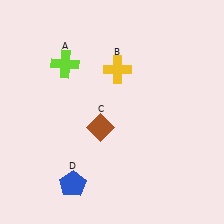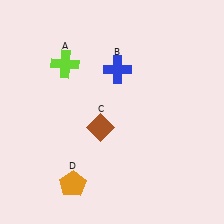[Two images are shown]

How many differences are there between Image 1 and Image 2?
There are 2 differences between the two images.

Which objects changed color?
B changed from yellow to blue. D changed from blue to orange.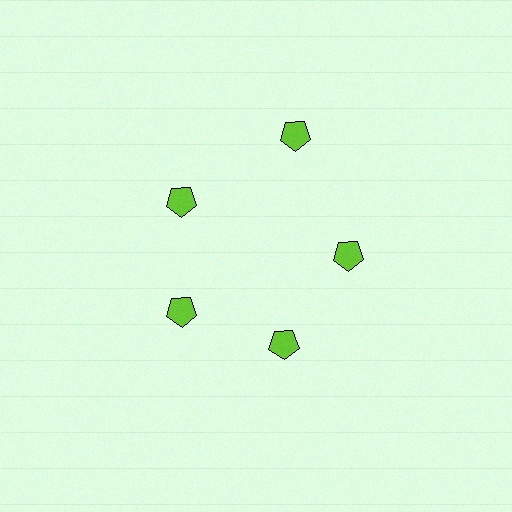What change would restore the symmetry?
The symmetry would be restored by moving it inward, back onto the ring so that all 5 pentagons sit at equal angles and equal distance from the center.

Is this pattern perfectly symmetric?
No. The 5 lime pentagons are arranged in a ring, but one element near the 1 o'clock position is pushed outward from the center, breaking the 5-fold rotational symmetry.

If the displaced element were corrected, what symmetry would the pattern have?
It would have 5-fold rotational symmetry — the pattern would map onto itself every 72 degrees.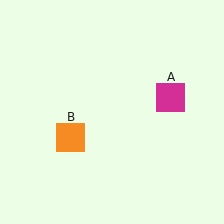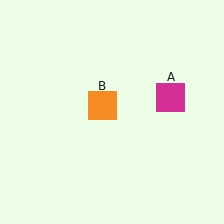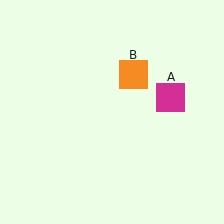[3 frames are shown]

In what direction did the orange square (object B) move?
The orange square (object B) moved up and to the right.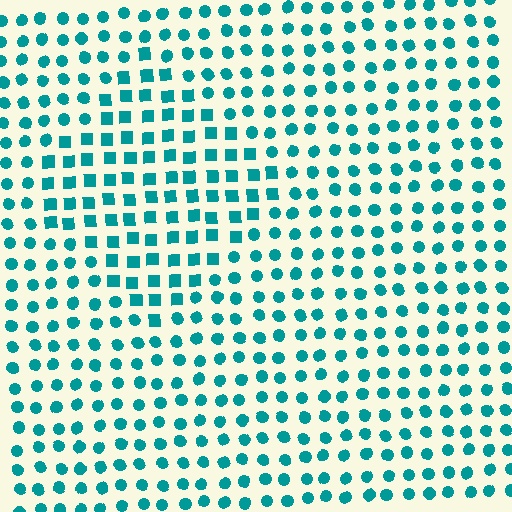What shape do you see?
I see a diamond.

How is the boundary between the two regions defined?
The boundary is defined by a change in element shape: squares inside vs. circles outside. All elements share the same color and spacing.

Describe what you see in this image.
The image is filled with small teal elements arranged in a uniform grid. A diamond-shaped region contains squares, while the surrounding area contains circles. The boundary is defined purely by the change in element shape.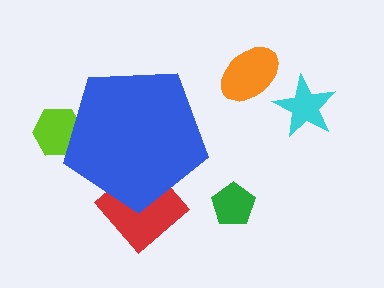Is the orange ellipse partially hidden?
No, the orange ellipse is fully visible.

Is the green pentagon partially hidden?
No, the green pentagon is fully visible.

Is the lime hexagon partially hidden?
Yes, the lime hexagon is partially hidden behind the blue pentagon.